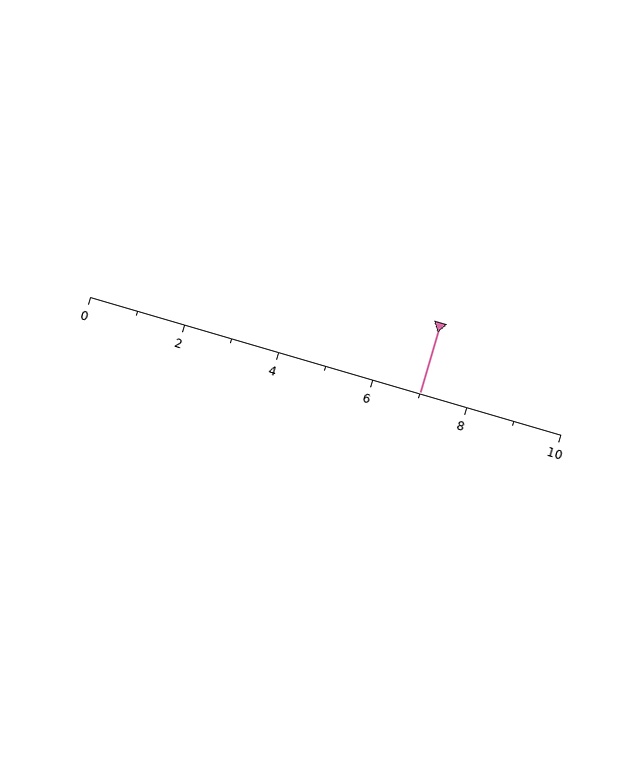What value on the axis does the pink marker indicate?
The marker indicates approximately 7.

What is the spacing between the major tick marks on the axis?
The major ticks are spaced 2 apart.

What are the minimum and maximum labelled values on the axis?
The axis runs from 0 to 10.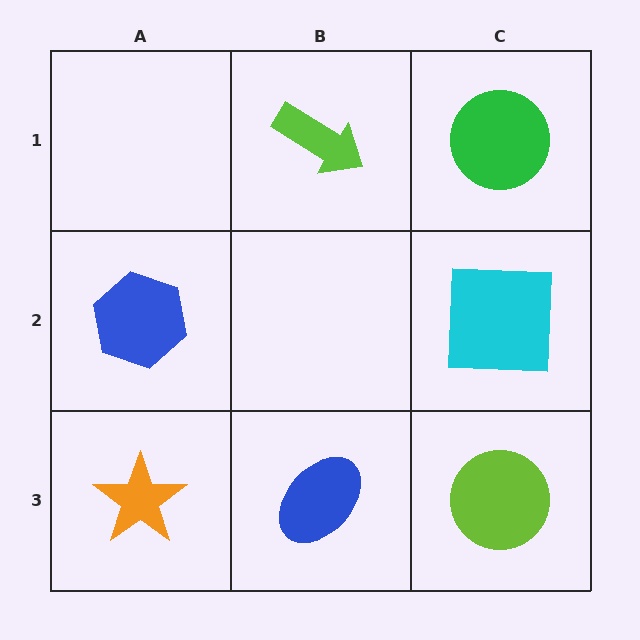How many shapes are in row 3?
3 shapes.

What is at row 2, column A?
A blue hexagon.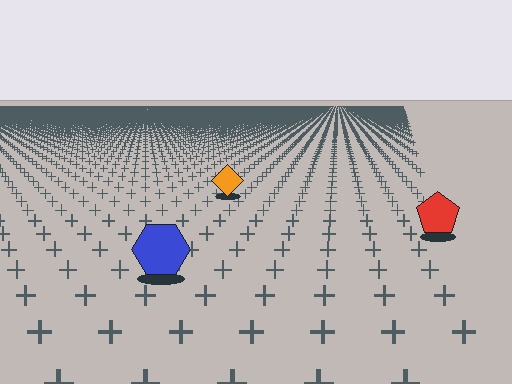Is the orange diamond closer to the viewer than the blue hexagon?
No. The blue hexagon is closer — you can tell from the texture gradient: the ground texture is coarser near it.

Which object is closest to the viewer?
The blue hexagon is closest. The texture marks near it are larger and more spread out.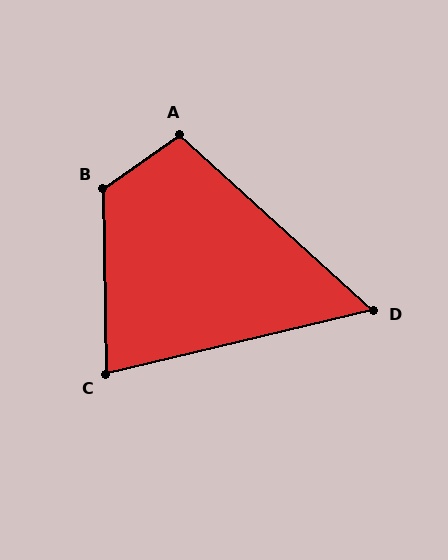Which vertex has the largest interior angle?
B, at approximately 124 degrees.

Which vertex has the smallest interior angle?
D, at approximately 56 degrees.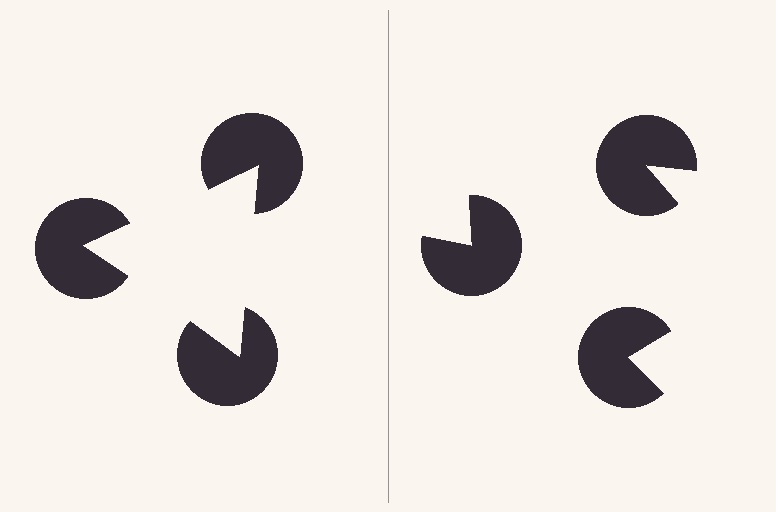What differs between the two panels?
The pac-man discs are positioned identically on both sides; only the wedge orientations differ. On the left they align to a triangle; on the right they are misaligned.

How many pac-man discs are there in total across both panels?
6 — 3 on each side.